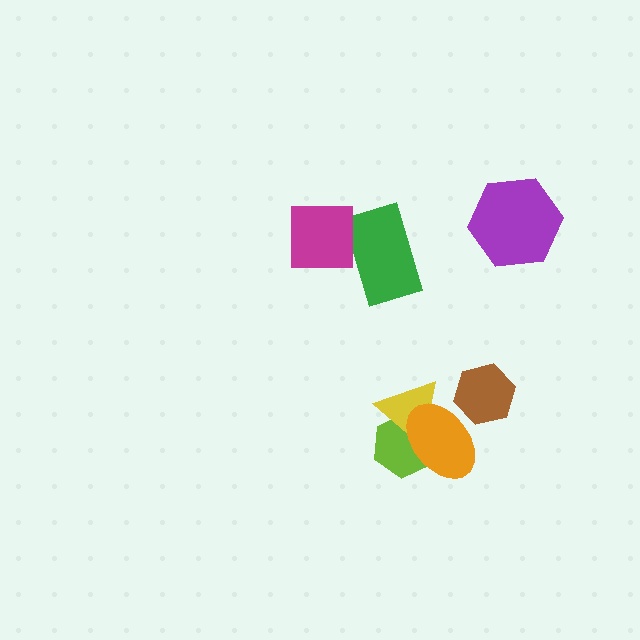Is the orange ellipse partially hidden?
Yes, it is partially covered by another shape.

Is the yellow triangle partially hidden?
Yes, it is partially covered by another shape.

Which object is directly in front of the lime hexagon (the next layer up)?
The yellow triangle is directly in front of the lime hexagon.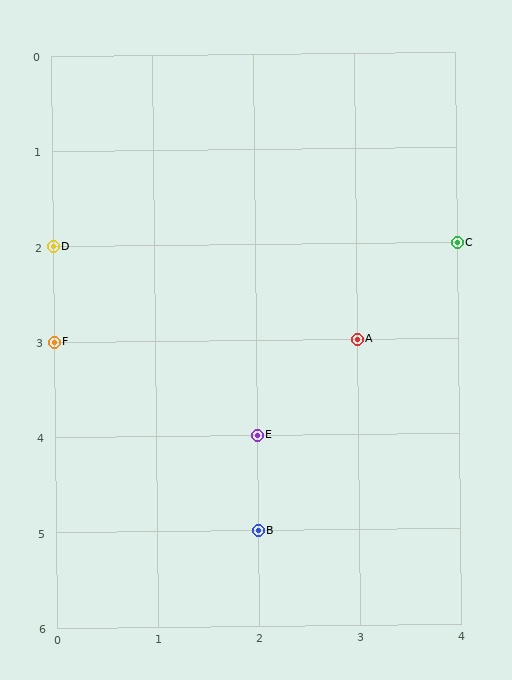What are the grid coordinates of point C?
Point C is at grid coordinates (4, 2).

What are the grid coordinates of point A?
Point A is at grid coordinates (3, 3).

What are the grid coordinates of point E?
Point E is at grid coordinates (2, 4).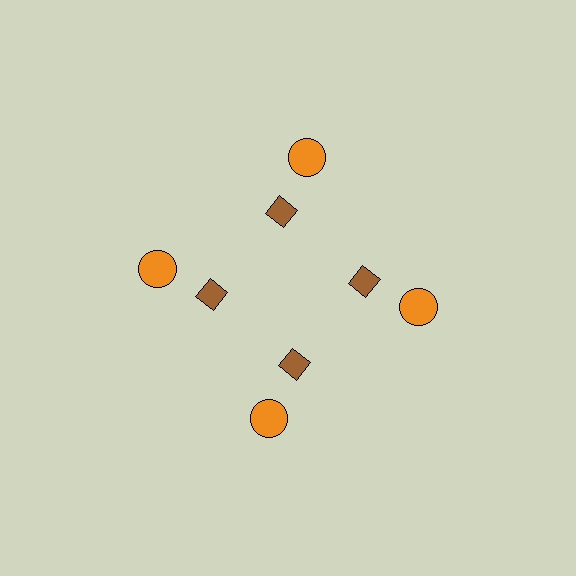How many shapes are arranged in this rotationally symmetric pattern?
There are 8 shapes, arranged in 4 groups of 2.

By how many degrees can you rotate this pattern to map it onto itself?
The pattern maps onto itself every 90 degrees of rotation.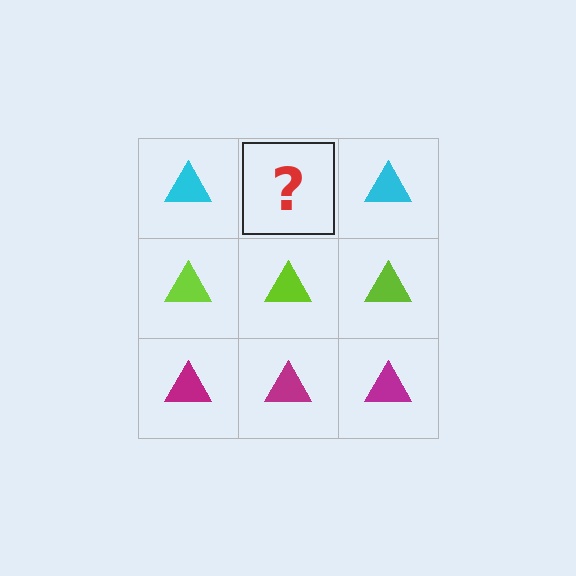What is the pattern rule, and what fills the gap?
The rule is that each row has a consistent color. The gap should be filled with a cyan triangle.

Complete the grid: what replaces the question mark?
The question mark should be replaced with a cyan triangle.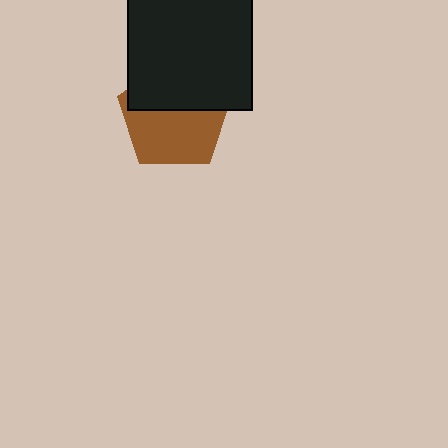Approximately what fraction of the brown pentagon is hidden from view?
Roughly 45% of the brown pentagon is hidden behind the black rectangle.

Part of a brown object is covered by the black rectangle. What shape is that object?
It is a pentagon.